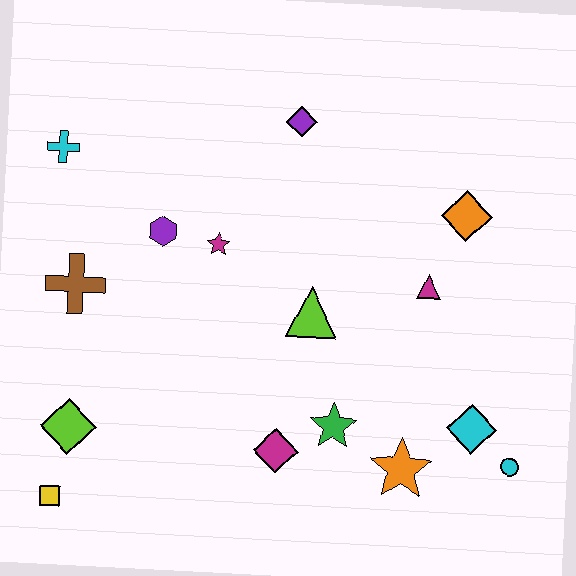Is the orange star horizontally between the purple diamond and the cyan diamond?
Yes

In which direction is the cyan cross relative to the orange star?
The cyan cross is to the left of the orange star.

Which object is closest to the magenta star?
The purple hexagon is closest to the magenta star.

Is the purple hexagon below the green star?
No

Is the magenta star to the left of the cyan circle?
Yes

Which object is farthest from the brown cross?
The cyan circle is farthest from the brown cross.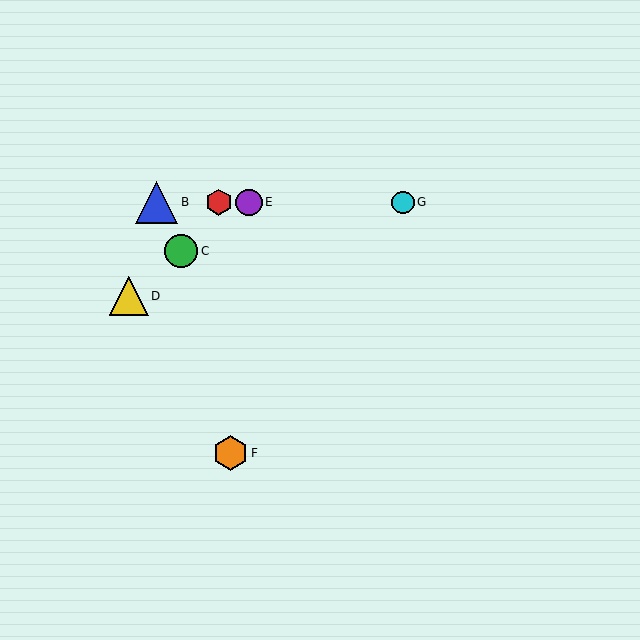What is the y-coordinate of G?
Object G is at y≈202.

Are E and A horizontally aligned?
Yes, both are at y≈202.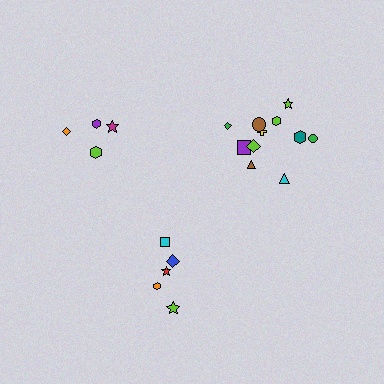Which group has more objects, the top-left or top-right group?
The top-right group.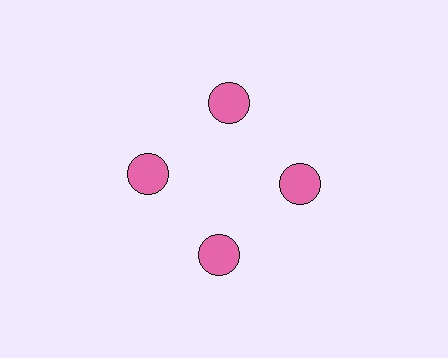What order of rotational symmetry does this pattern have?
This pattern has 4-fold rotational symmetry.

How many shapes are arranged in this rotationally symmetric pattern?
There are 4 shapes, arranged in 4 groups of 1.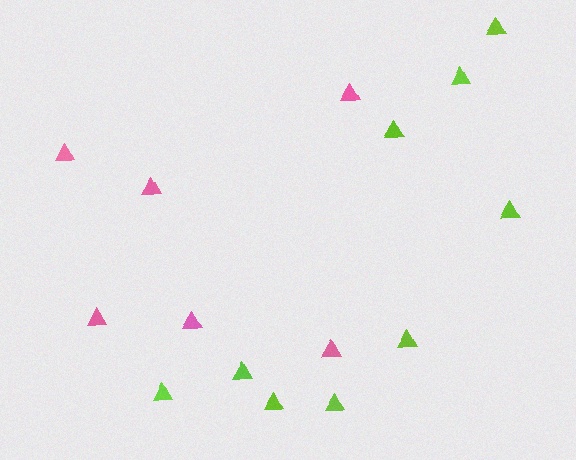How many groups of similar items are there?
There are 2 groups: one group of lime triangles (9) and one group of pink triangles (6).